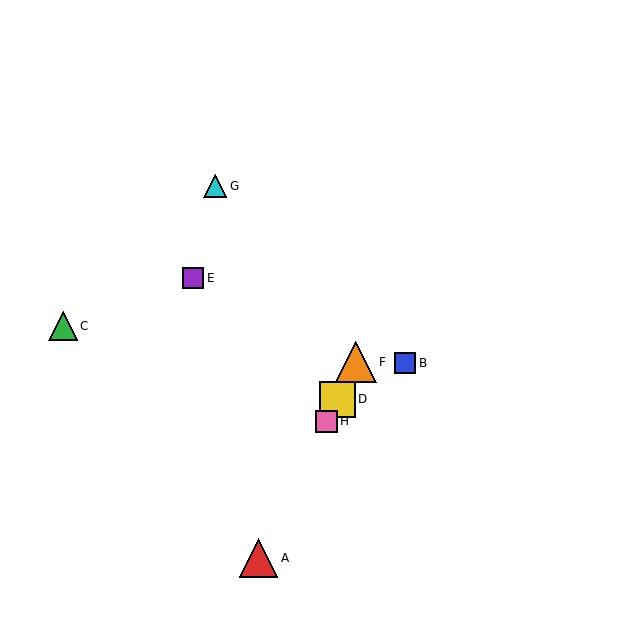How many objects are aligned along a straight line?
4 objects (A, D, F, H) are aligned along a straight line.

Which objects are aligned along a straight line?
Objects A, D, F, H are aligned along a straight line.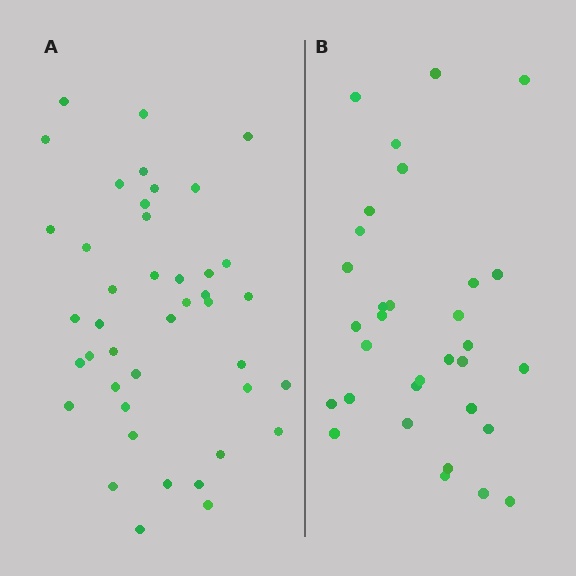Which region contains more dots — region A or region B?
Region A (the left region) has more dots.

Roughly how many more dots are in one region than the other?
Region A has roughly 10 or so more dots than region B.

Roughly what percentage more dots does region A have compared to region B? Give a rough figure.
About 30% more.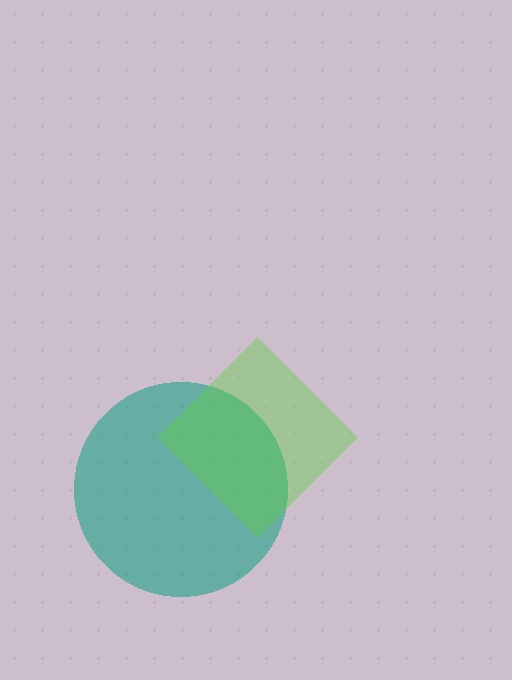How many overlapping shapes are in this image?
There are 2 overlapping shapes in the image.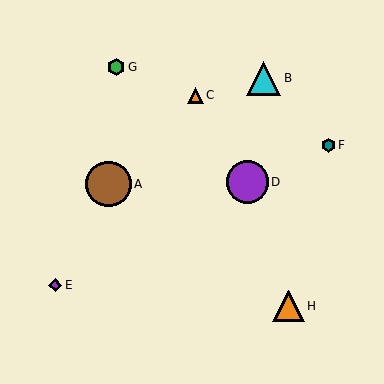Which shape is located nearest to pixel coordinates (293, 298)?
The orange triangle (labeled H) at (289, 306) is nearest to that location.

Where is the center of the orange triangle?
The center of the orange triangle is at (196, 95).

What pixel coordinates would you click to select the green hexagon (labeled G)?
Click at (116, 67) to select the green hexagon G.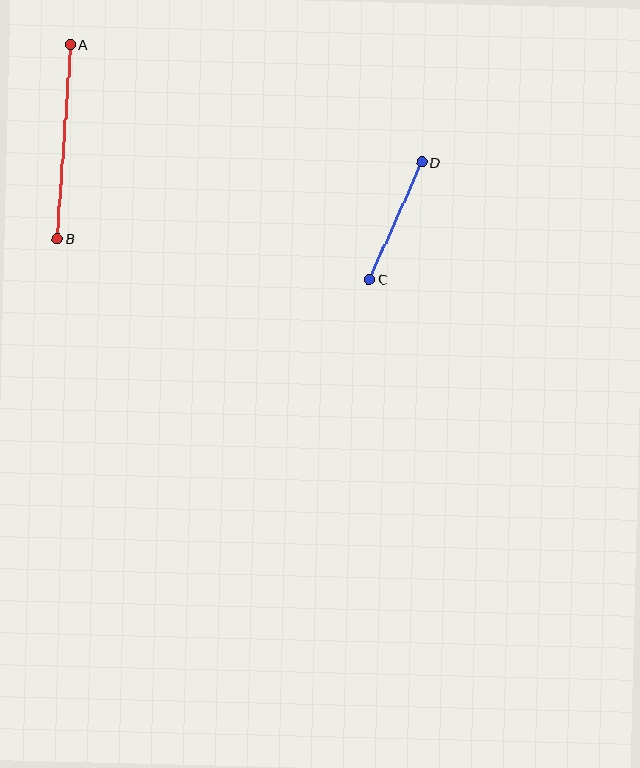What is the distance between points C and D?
The distance is approximately 128 pixels.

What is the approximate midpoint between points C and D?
The midpoint is at approximately (396, 221) pixels.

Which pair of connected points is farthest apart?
Points A and B are farthest apart.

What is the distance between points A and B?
The distance is approximately 195 pixels.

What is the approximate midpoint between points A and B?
The midpoint is at approximately (64, 142) pixels.